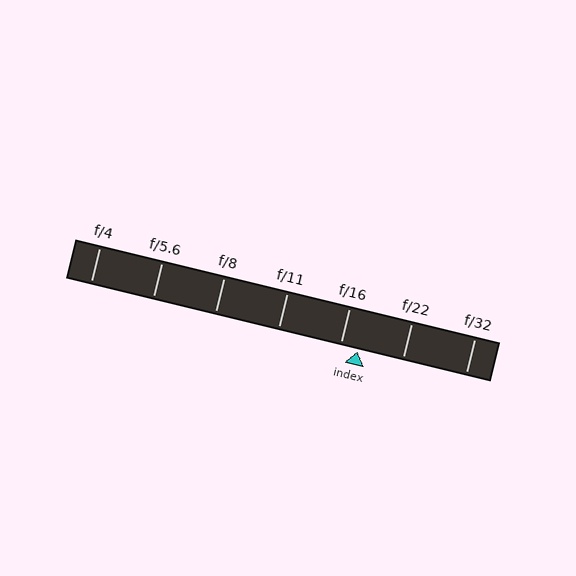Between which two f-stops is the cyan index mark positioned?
The index mark is between f/16 and f/22.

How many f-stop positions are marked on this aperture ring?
There are 7 f-stop positions marked.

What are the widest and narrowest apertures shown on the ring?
The widest aperture shown is f/4 and the narrowest is f/32.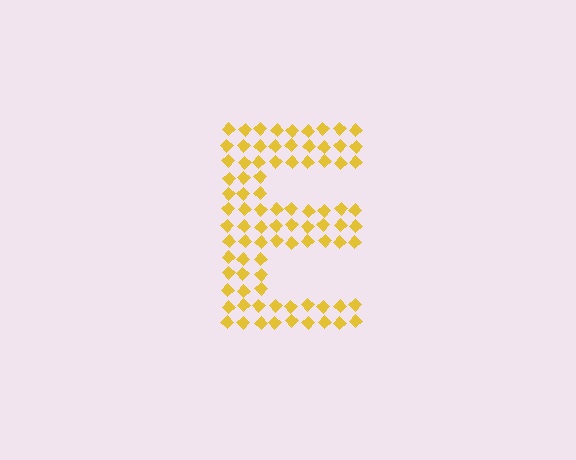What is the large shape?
The large shape is the letter E.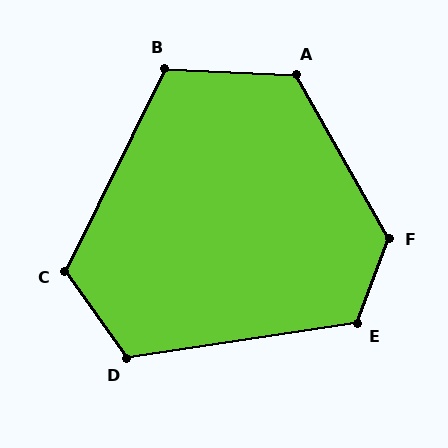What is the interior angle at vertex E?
Approximately 119 degrees (obtuse).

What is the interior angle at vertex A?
Approximately 122 degrees (obtuse).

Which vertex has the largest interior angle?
F, at approximately 130 degrees.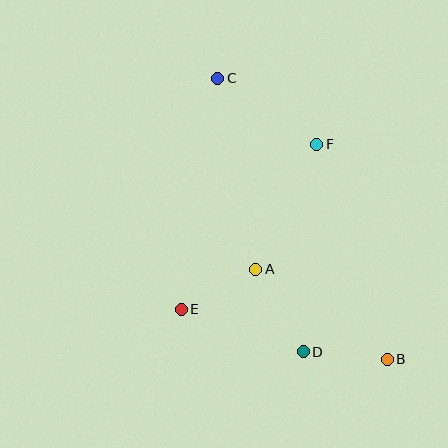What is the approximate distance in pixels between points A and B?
The distance between A and B is approximately 159 pixels.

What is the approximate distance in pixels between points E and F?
The distance between E and F is approximately 213 pixels.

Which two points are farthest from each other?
Points B and C are farthest from each other.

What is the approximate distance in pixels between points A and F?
The distance between A and F is approximately 139 pixels.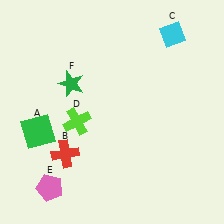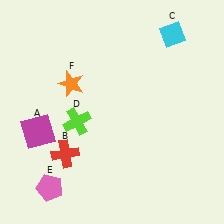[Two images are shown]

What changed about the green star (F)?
In Image 1, F is green. In Image 2, it changed to orange.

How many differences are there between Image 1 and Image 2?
There are 2 differences between the two images.